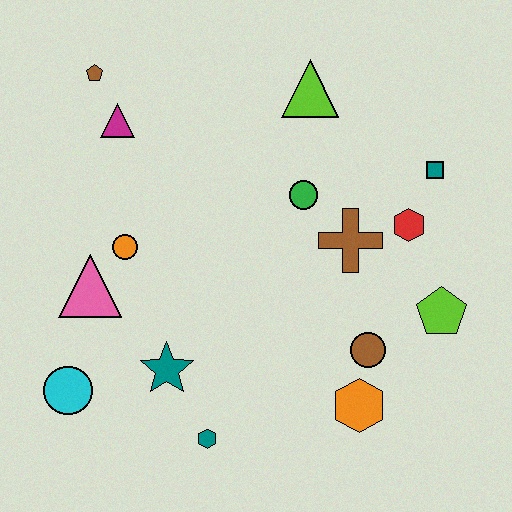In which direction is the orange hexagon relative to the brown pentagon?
The orange hexagon is below the brown pentagon.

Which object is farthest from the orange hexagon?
The brown pentagon is farthest from the orange hexagon.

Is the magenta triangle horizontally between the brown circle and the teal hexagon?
No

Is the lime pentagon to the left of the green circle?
No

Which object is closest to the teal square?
The red hexagon is closest to the teal square.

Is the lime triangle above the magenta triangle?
Yes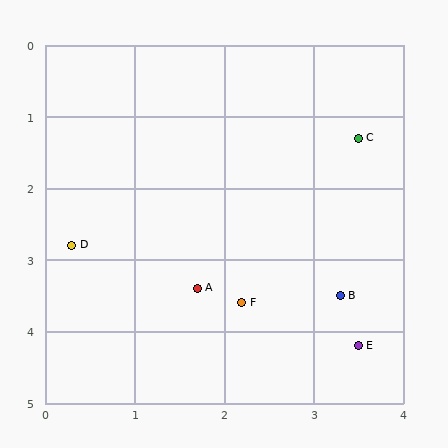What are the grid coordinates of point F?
Point F is at approximately (2.2, 3.6).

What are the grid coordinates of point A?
Point A is at approximately (1.7, 3.4).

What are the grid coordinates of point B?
Point B is at approximately (3.3, 3.5).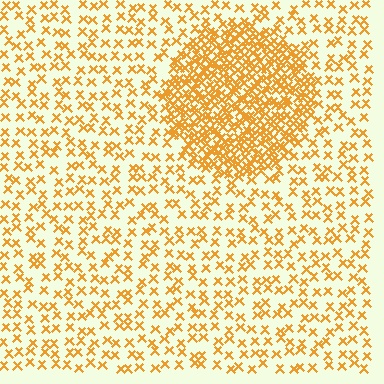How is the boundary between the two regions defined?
The boundary is defined by a change in element density (approximately 2.9x ratio). All elements are the same color, size, and shape.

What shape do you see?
I see a circle.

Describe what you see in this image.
The image contains small orange elements arranged at two different densities. A circle-shaped region is visible where the elements are more densely packed than the surrounding area.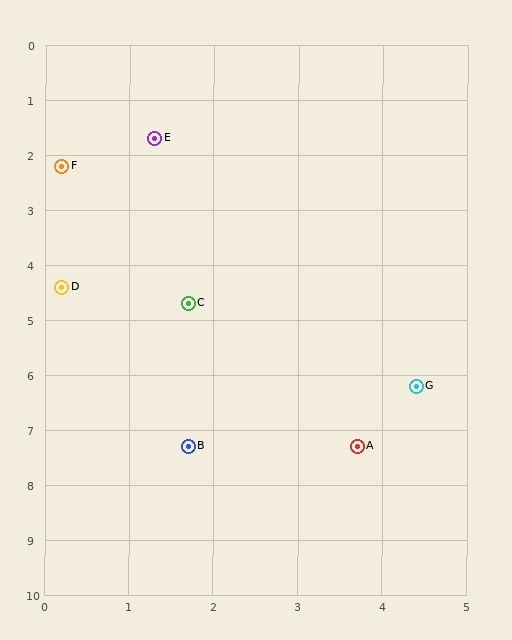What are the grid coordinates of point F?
Point F is at approximately (0.2, 2.2).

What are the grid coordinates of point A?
Point A is at approximately (3.7, 7.3).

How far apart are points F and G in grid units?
Points F and G are about 5.8 grid units apart.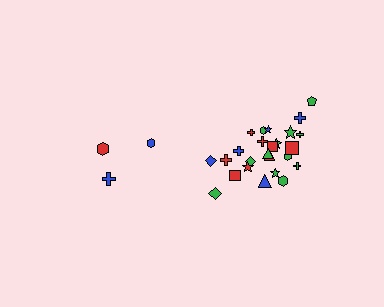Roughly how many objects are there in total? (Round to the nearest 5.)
Roughly 30 objects in total.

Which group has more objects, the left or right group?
The right group.